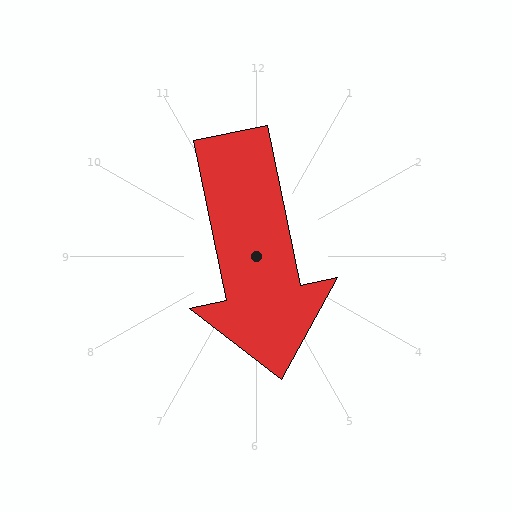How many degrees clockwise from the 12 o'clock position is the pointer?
Approximately 168 degrees.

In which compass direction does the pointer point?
South.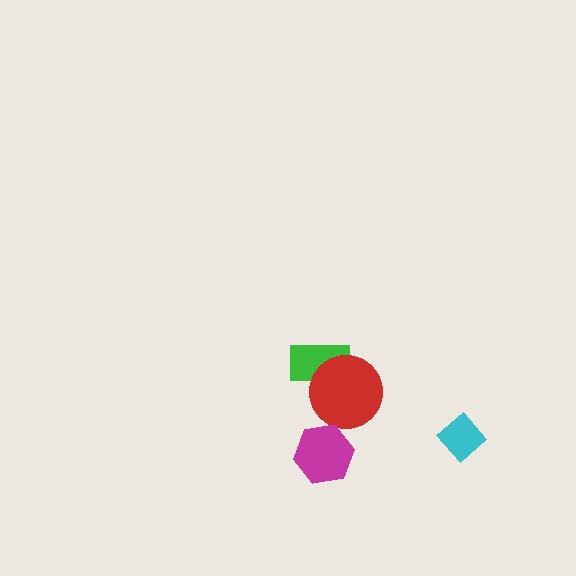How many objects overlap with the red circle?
1 object overlaps with the red circle.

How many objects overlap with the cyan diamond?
0 objects overlap with the cyan diamond.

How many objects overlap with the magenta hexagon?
0 objects overlap with the magenta hexagon.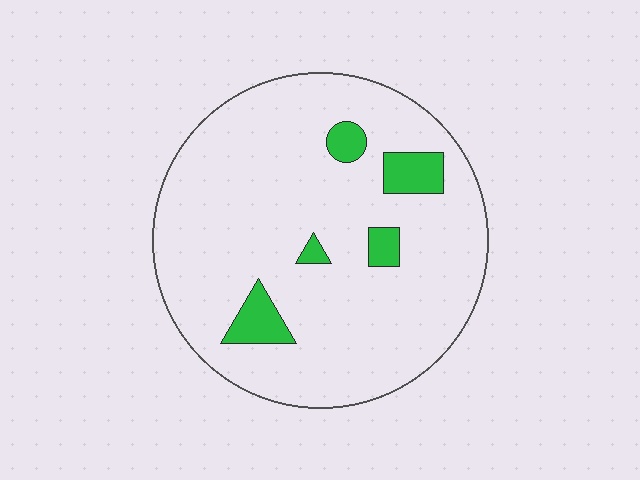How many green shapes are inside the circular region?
5.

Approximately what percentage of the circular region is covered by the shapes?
Approximately 10%.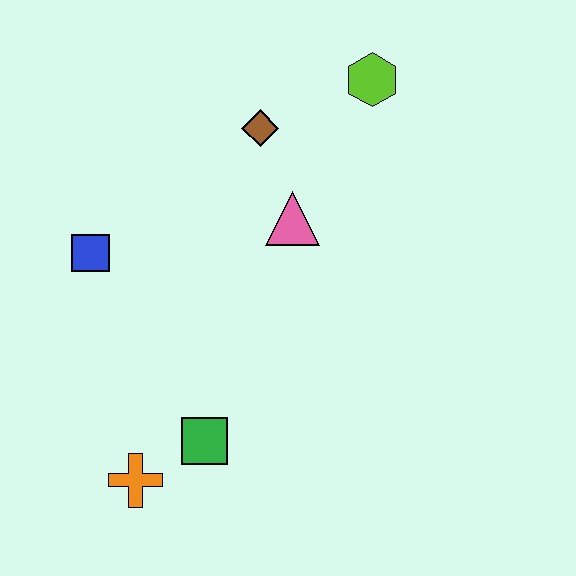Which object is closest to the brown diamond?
The pink triangle is closest to the brown diamond.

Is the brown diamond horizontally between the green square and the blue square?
No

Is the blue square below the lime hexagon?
Yes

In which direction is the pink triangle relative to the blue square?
The pink triangle is to the right of the blue square.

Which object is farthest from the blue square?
The lime hexagon is farthest from the blue square.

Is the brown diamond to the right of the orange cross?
Yes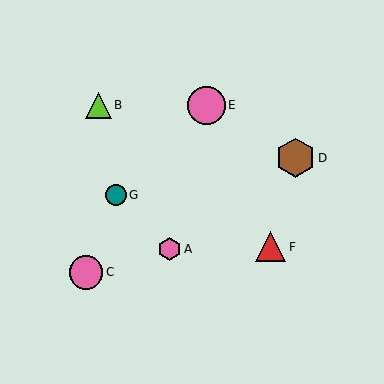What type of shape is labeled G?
Shape G is a teal circle.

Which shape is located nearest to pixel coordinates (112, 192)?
The teal circle (labeled G) at (116, 195) is nearest to that location.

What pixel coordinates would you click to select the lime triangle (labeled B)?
Click at (98, 105) to select the lime triangle B.